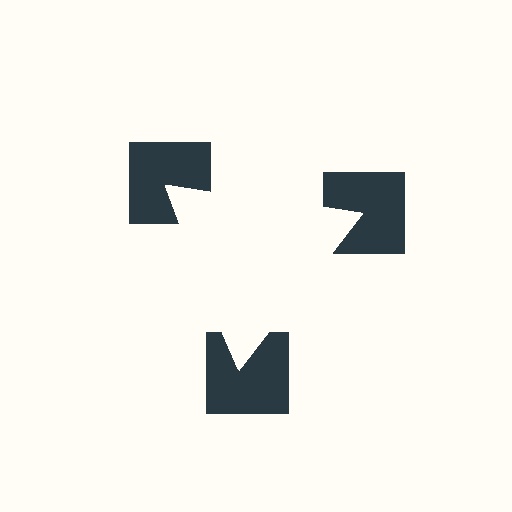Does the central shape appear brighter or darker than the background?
It typically appears slightly brighter than the background, even though no actual brightness change is drawn.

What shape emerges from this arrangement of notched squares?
An illusory triangle — its edges are inferred from the aligned wedge cuts in the notched squares, not physically drawn.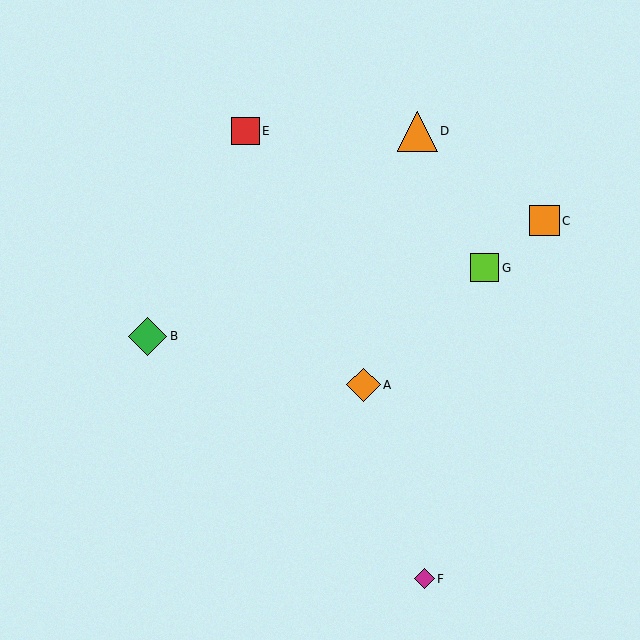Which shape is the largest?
The orange triangle (labeled D) is the largest.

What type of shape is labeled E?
Shape E is a red square.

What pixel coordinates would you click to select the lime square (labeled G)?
Click at (485, 268) to select the lime square G.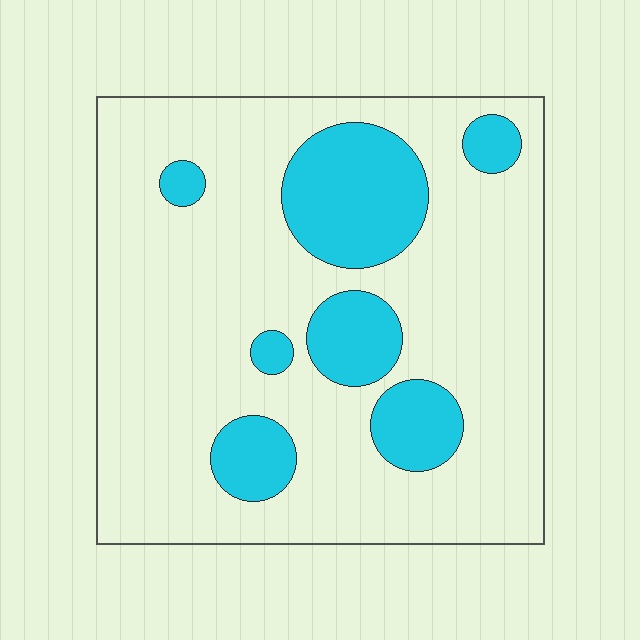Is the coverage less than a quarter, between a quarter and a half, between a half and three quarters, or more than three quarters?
Less than a quarter.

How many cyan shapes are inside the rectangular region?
7.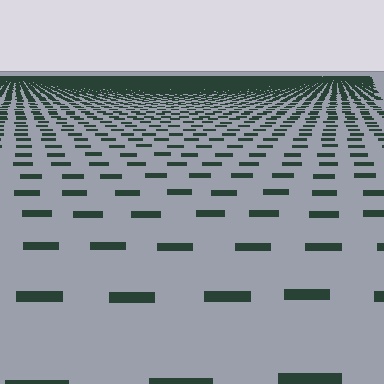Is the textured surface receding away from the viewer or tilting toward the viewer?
The surface is receding away from the viewer. Texture elements get smaller and denser toward the top.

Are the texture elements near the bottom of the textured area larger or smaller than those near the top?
Larger. Near the bottom, elements are closer to the viewer and appear at a bigger on-screen size.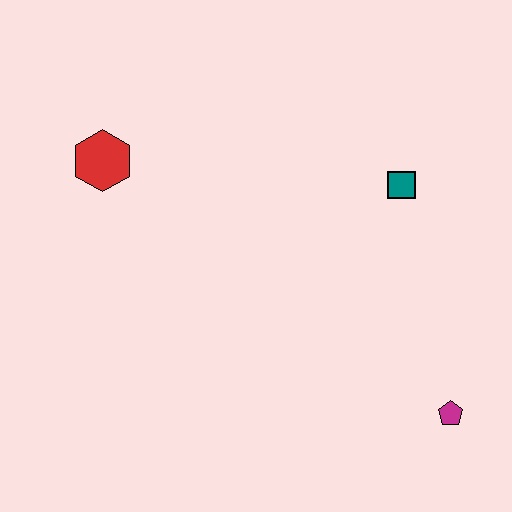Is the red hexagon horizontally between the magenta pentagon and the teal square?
No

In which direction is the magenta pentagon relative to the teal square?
The magenta pentagon is below the teal square.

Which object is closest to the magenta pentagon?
The teal square is closest to the magenta pentagon.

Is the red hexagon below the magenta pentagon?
No